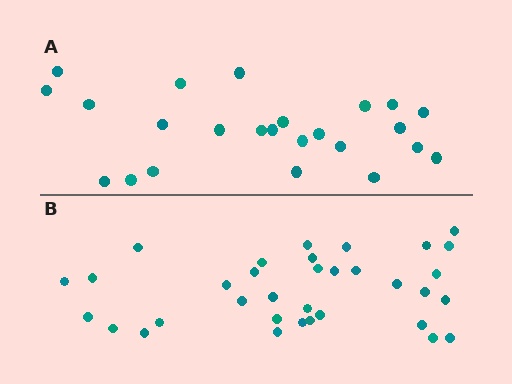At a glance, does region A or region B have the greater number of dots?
Region B (the bottom region) has more dots.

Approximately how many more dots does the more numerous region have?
Region B has roughly 10 or so more dots than region A.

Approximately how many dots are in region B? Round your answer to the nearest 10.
About 30 dots. (The exact count is 34, which rounds to 30.)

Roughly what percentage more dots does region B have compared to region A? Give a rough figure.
About 40% more.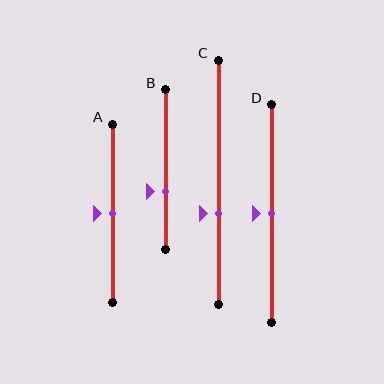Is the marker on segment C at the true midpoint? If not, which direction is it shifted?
No, the marker on segment C is shifted downward by about 13% of the segment length.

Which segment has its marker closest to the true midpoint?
Segment A has its marker closest to the true midpoint.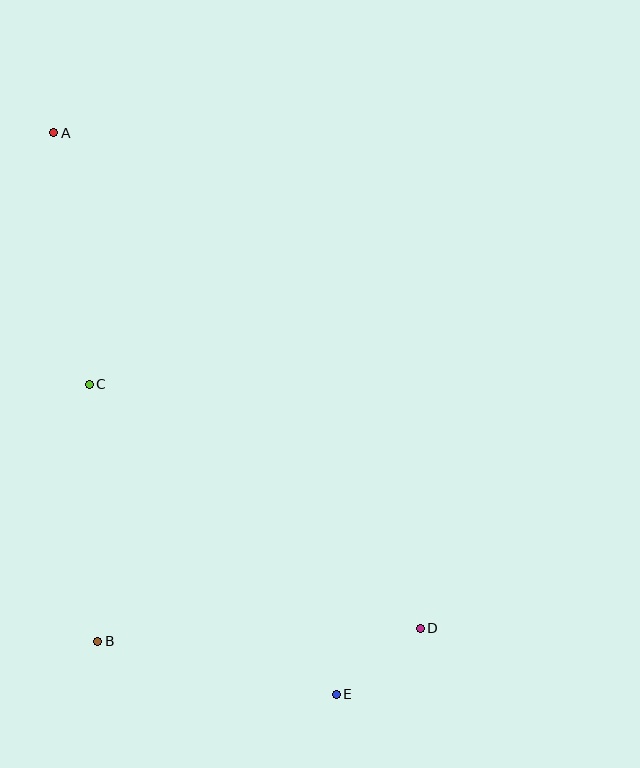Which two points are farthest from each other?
Points A and E are farthest from each other.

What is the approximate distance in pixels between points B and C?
The distance between B and C is approximately 257 pixels.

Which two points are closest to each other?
Points D and E are closest to each other.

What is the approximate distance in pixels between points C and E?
The distance between C and E is approximately 396 pixels.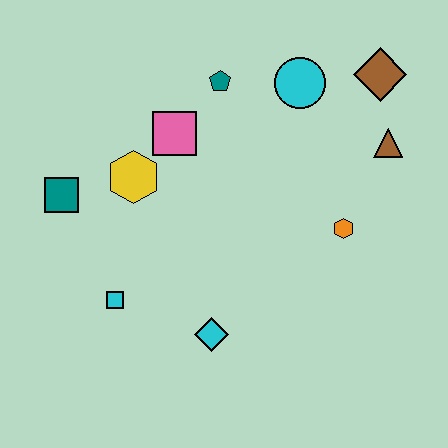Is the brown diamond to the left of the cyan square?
No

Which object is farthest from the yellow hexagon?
The brown diamond is farthest from the yellow hexagon.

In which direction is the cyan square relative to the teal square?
The cyan square is below the teal square.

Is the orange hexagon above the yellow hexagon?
No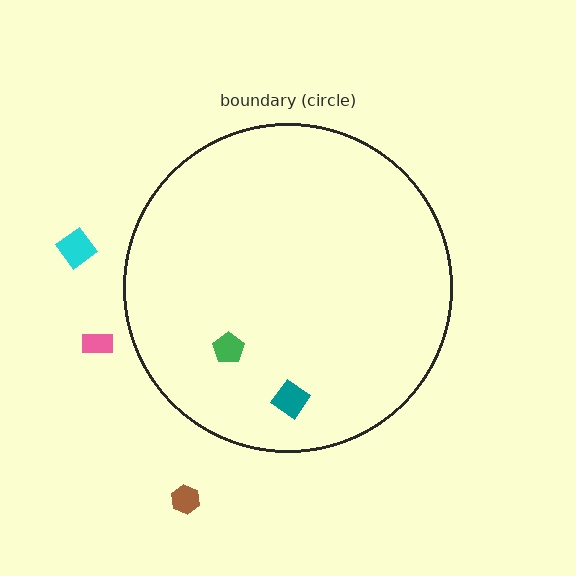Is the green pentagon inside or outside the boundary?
Inside.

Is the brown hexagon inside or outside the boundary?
Outside.